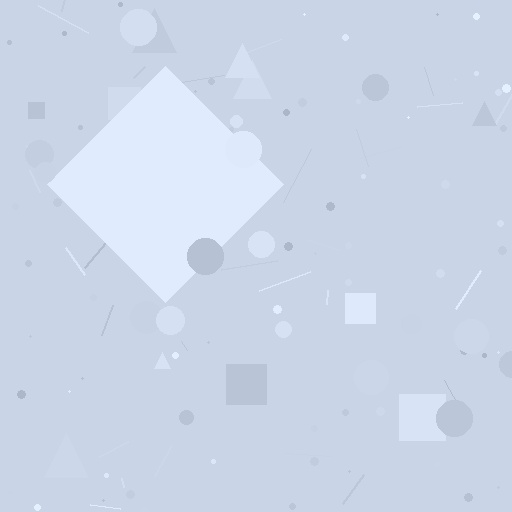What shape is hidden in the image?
A diamond is hidden in the image.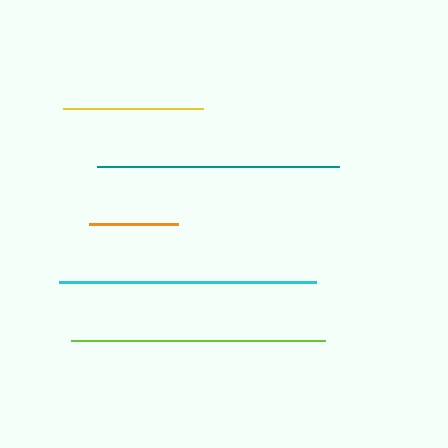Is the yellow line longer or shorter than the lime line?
The lime line is longer than the yellow line.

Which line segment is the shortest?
The orange line is the shortest at approximately 89 pixels.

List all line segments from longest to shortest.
From longest to shortest: cyan, lime, teal, yellow, orange.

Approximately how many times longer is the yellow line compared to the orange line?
The yellow line is approximately 1.6 times the length of the orange line.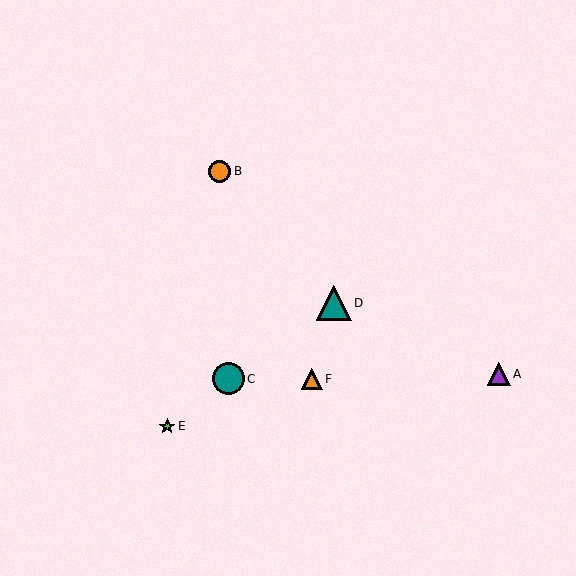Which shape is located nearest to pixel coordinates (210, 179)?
The orange circle (labeled B) at (220, 171) is nearest to that location.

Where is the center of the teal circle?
The center of the teal circle is at (228, 379).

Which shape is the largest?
The teal triangle (labeled D) is the largest.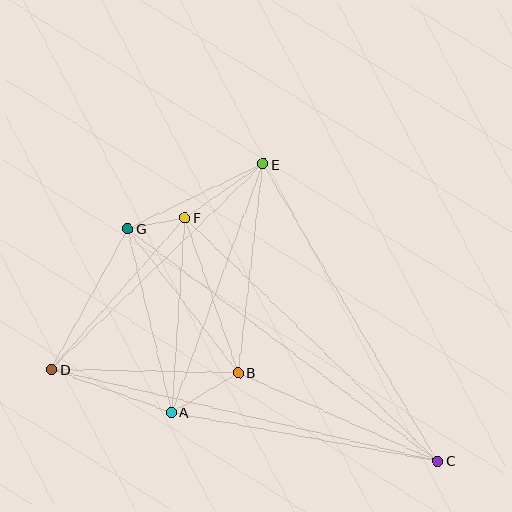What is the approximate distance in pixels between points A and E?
The distance between A and E is approximately 264 pixels.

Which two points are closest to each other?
Points F and G are closest to each other.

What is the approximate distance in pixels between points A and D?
The distance between A and D is approximately 127 pixels.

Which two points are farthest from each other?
Points C and D are farthest from each other.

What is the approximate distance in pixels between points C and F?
The distance between C and F is approximately 351 pixels.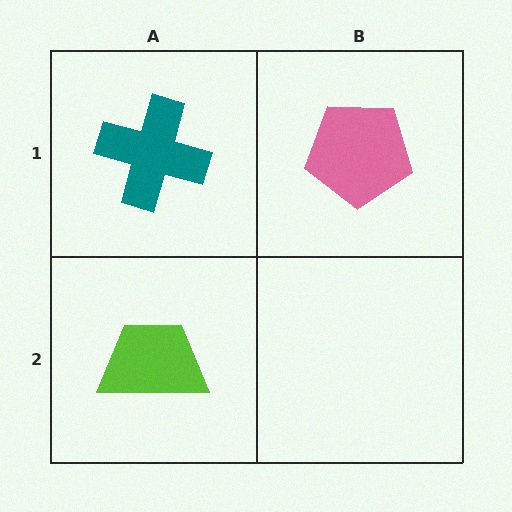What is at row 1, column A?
A teal cross.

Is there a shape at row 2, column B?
No, that cell is empty.